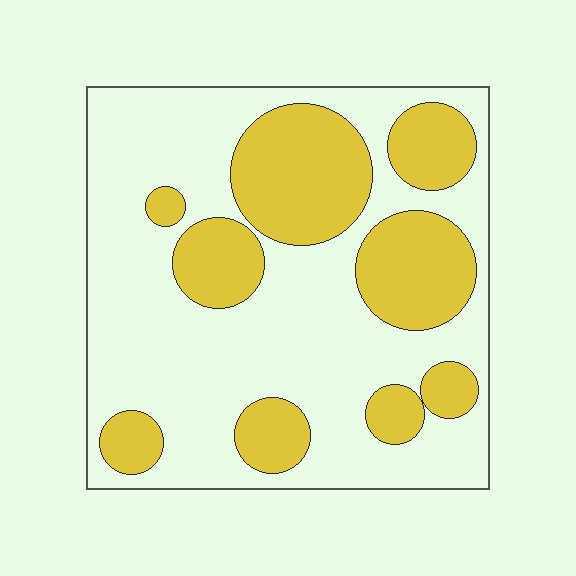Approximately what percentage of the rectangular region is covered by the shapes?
Approximately 35%.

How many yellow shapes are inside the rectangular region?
9.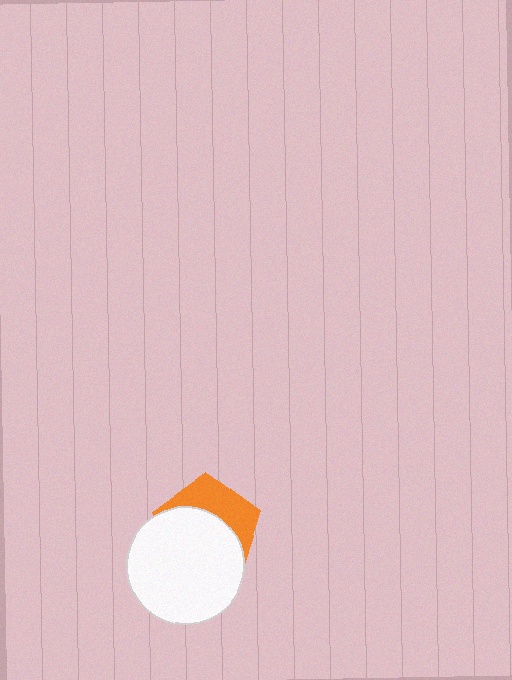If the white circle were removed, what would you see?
You would see the complete orange pentagon.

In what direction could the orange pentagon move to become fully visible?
The orange pentagon could move up. That would shift it out from behind the white circle entirely.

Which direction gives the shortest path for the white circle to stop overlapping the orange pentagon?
Moving down gives the shortest separation.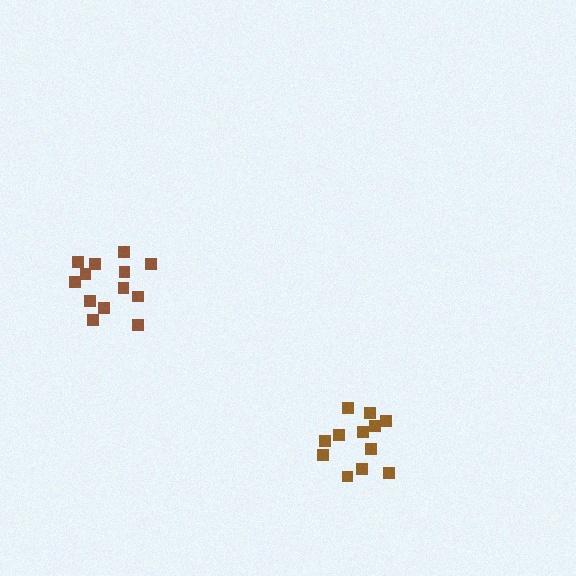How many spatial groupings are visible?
There are 2 spatial groupings.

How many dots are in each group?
Group 1: 13 dots, Group 2: 12 dots (25 total).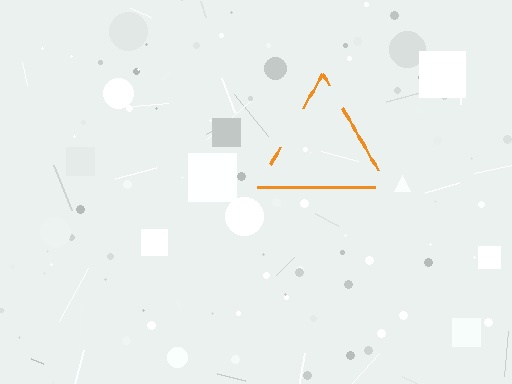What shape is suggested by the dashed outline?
The dashed outline suggests a triangle.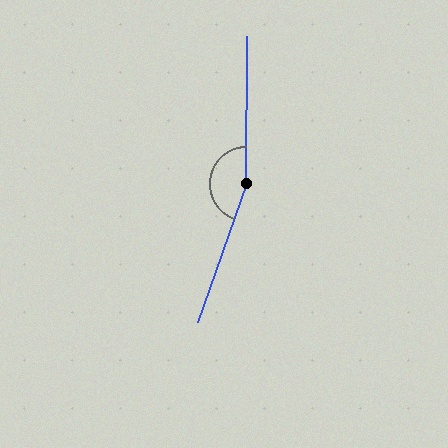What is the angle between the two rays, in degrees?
Approximately 161 degrees.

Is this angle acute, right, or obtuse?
It is obtuse.